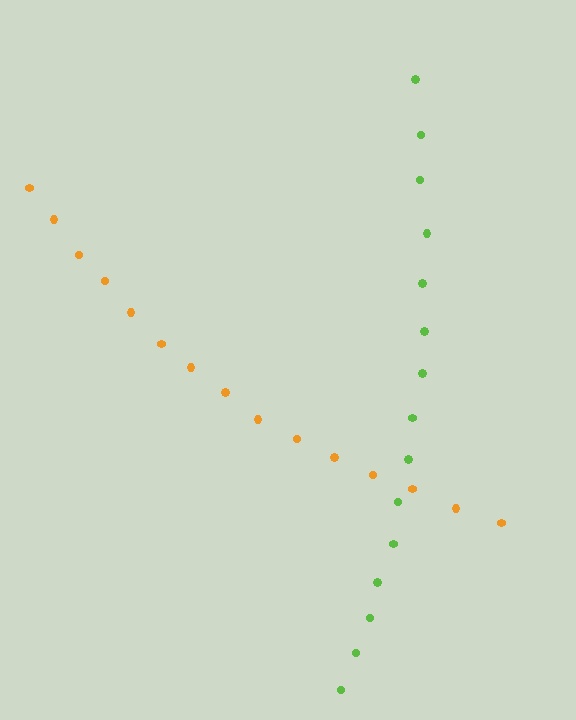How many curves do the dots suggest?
There are 2 distinct paths.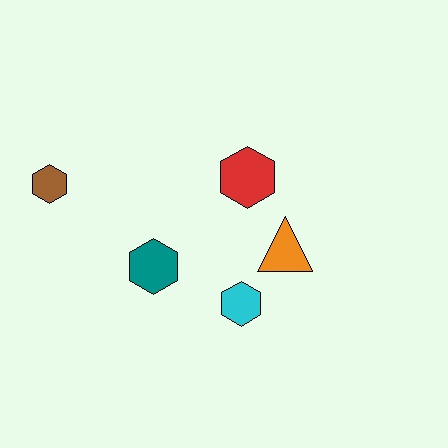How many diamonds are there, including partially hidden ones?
There are no diamonds.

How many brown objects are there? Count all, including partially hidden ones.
There is 1 brown object.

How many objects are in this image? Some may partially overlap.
There are 5 objects.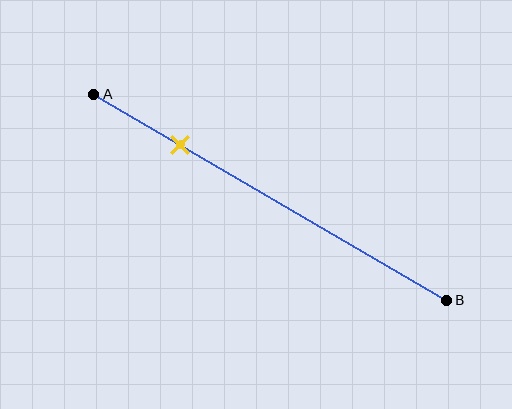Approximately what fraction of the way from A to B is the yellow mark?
The yellow mark is approximately 25% of the way from A to B.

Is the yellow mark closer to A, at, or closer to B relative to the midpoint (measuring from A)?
The yellow mark is closer to point A than the midpoint of segment AB.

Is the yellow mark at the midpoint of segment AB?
No, the mark is at about 25% from A, not at the 50% midpoint.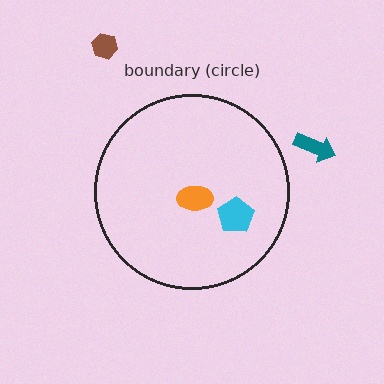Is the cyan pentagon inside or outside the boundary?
Inside.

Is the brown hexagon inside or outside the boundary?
Outside.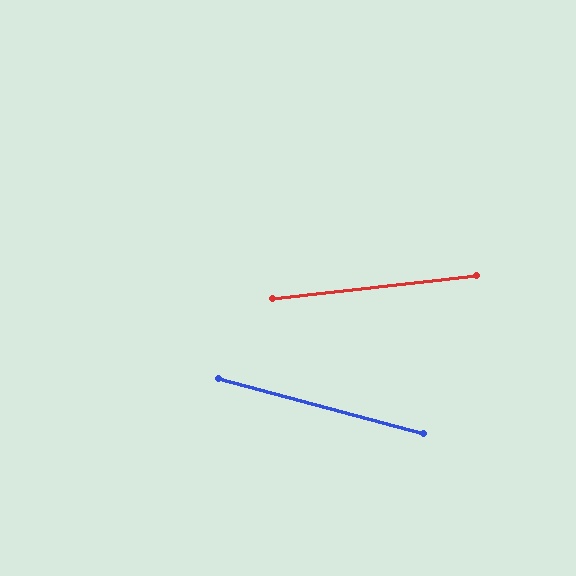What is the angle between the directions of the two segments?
Approximately 22 degrees.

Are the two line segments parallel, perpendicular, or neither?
Neither parallel nor perpendicular — they differ by about 22°.